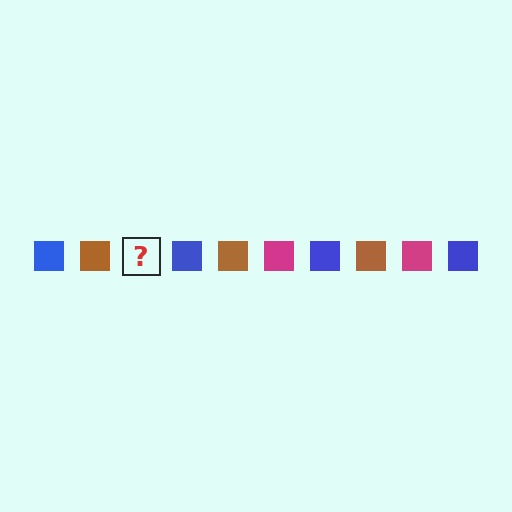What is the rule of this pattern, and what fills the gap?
The rule is that the pattern cycles through blue, brown, magenta squares. The gap should be filled with a magenta square.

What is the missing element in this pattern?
The missing element is a magenta square.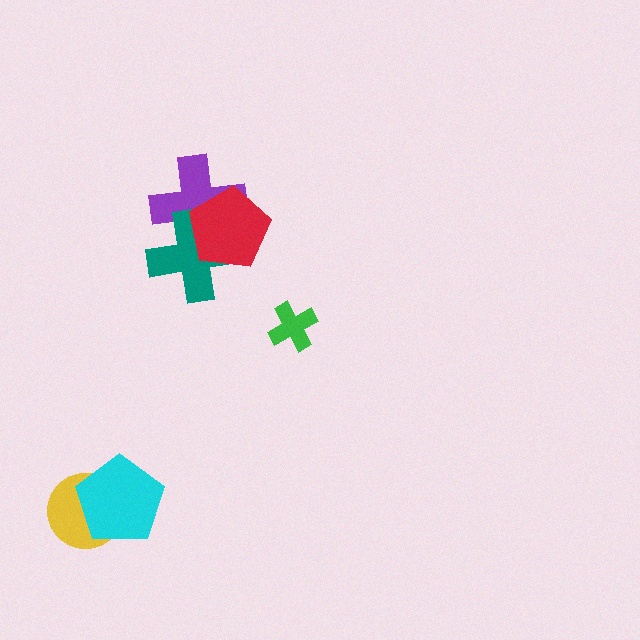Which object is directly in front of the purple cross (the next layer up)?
The teal cross is directly in front of the purple cross.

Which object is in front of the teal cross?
The red pentagon is in front of the teal cross.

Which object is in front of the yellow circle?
The cyan pentagon is in front of the yellow circle.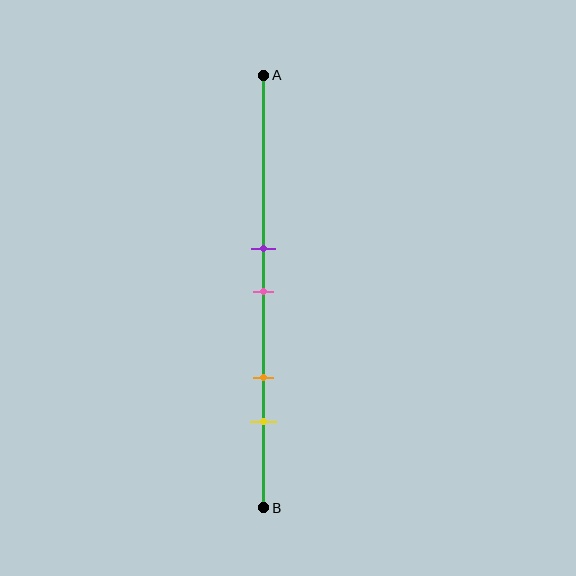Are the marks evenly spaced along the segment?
No, the marks are not evenly spaced.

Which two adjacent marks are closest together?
The purple and pink marks are the closest adjacent pair.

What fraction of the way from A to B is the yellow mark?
The yellow mark is approximately 80% (0.8) of the way from A to B.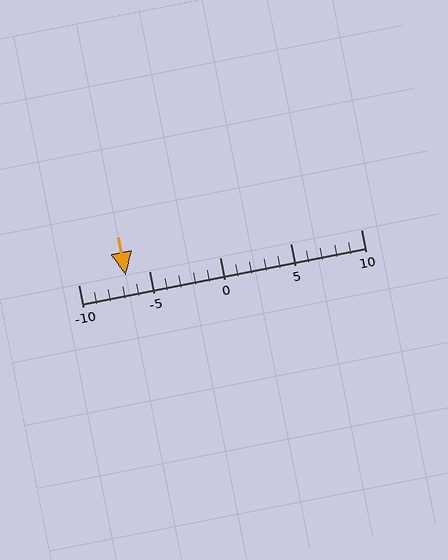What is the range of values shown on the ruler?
The ruler shows values from -10 to 10.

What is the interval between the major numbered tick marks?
The major tick marks are spaced 5 units apart.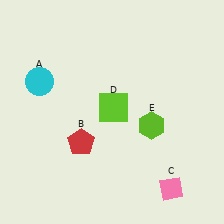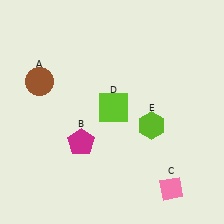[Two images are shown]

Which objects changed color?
A changed from cyan to brown. B changed from red to magenta.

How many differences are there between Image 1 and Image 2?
There are 2 differences between the two images.